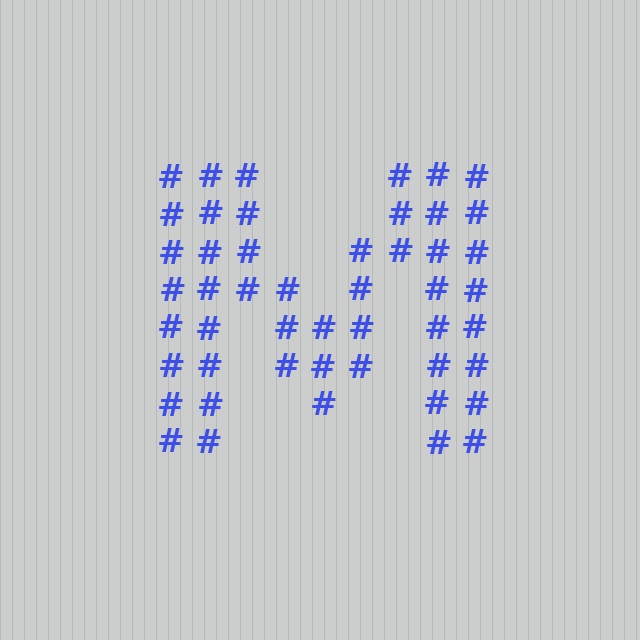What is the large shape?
The large shape is the letter M.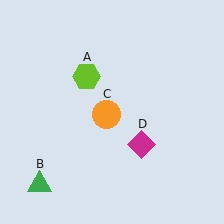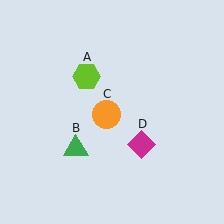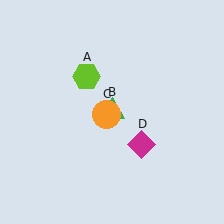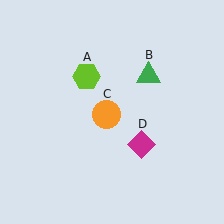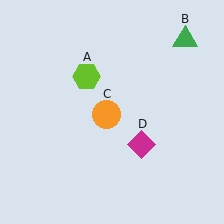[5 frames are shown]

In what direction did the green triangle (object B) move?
The green triangle (object B) moved up and to the right.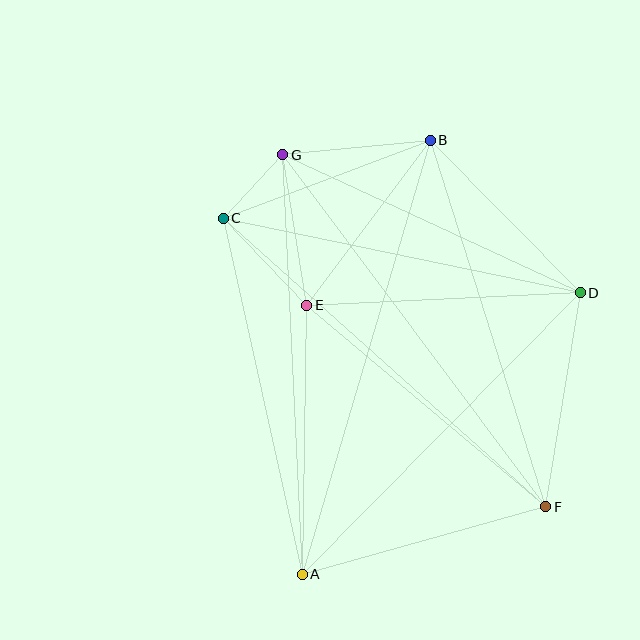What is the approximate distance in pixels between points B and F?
The distance between B and F is approximately 384 pixels.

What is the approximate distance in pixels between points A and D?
The distance between A and D is approximately 395 pixels.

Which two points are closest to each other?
Points C and G are closest to each other.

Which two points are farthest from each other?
Points A and B are farthest from each other.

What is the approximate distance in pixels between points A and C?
The distance between A and C is approximately 364 pixels.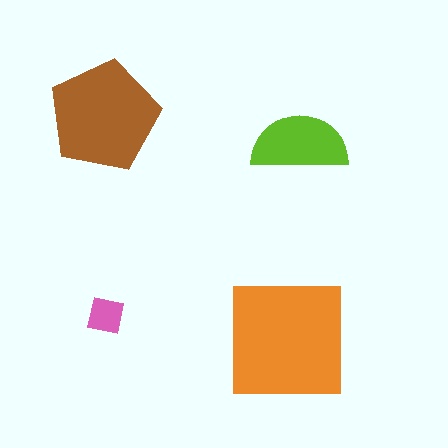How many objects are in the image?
There are 4 objects in the image.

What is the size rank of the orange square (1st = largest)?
1st.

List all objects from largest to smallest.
The orange square, the brown pentagon, the lime semicircle, the pink square.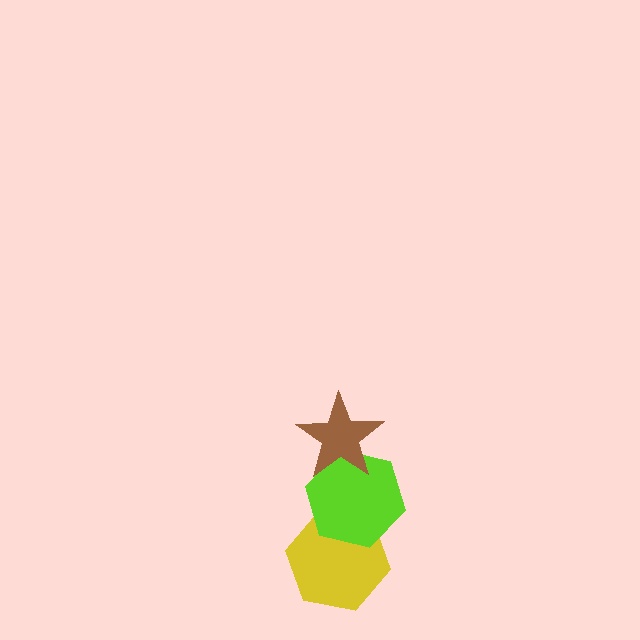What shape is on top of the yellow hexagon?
The lime hexagon is on top of the yellow hexagon.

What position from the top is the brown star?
The brown star is 1st from the top.